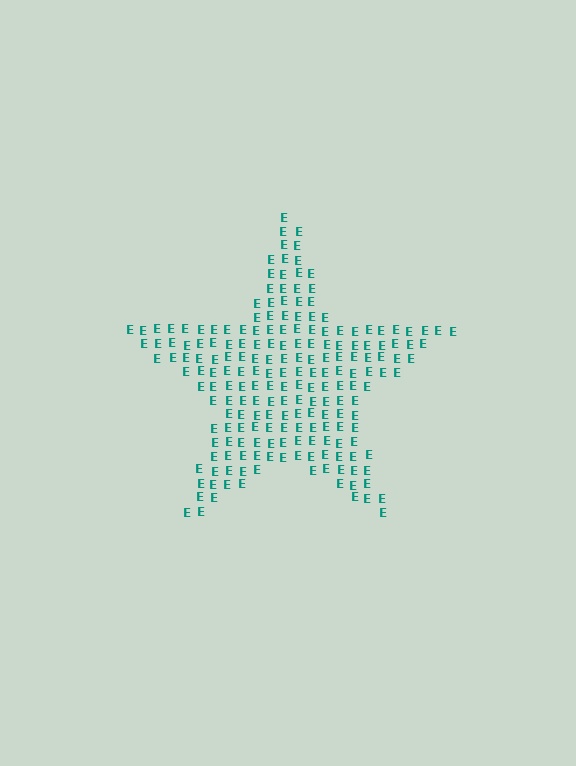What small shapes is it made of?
It is made of small letter E's.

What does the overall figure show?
The overall figure shows a star.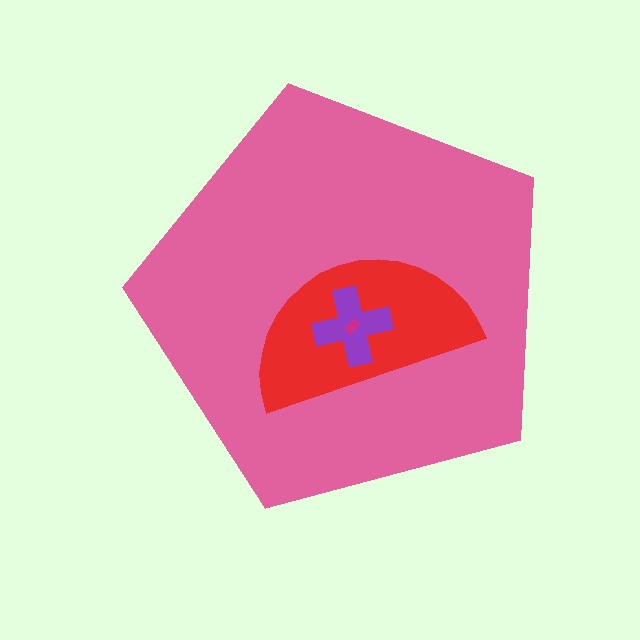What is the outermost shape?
The pink pentagon.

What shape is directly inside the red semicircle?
The purple cross.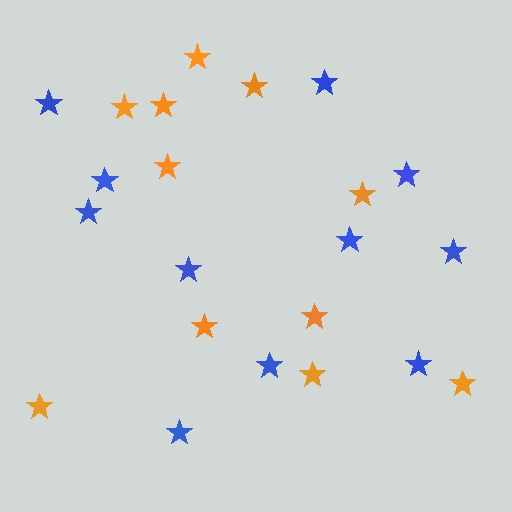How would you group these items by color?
There are 2 groups: one group of blue stars (11) and one group of orange stars (11).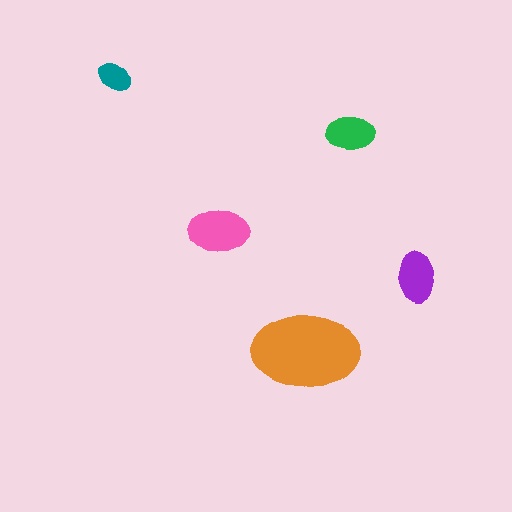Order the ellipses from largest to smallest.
the orange one, the pink one, the purple one, the green one, the teal one.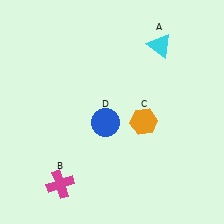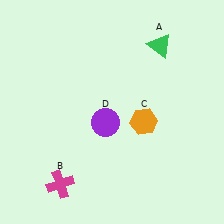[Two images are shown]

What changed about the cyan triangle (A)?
In Image 1, A is cyan. In Image 2, it changed to green.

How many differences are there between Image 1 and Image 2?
There are 2 differences between the two images.